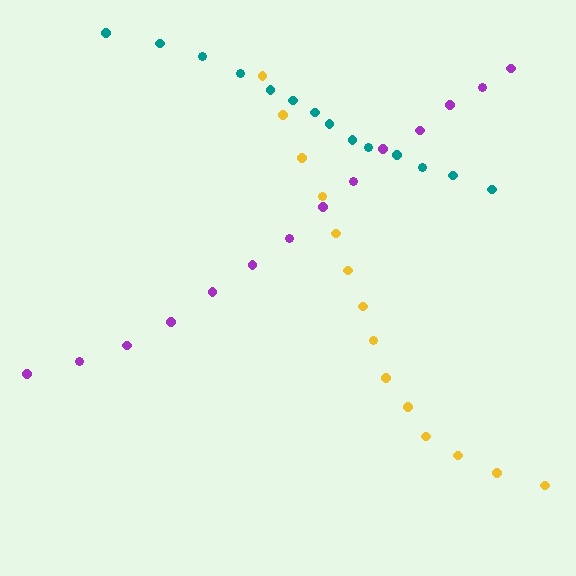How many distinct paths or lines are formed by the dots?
There are 3 distinct paths.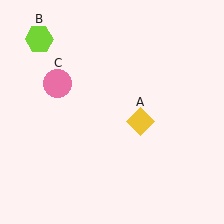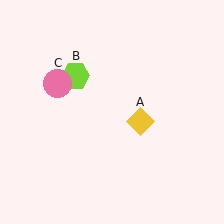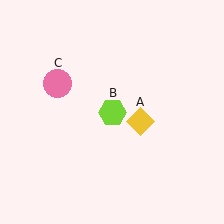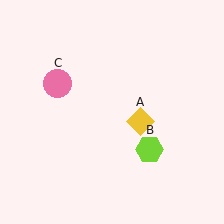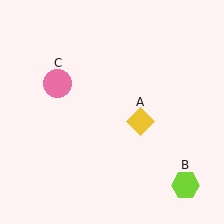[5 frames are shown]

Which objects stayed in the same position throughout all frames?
Yellow diamond (object A) and pink circle (object C) remained stationary.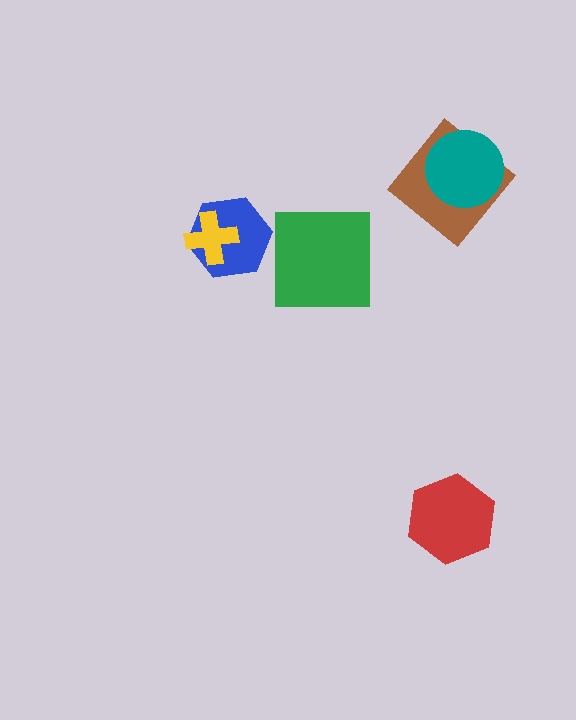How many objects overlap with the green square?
0 objects overlap with the green square.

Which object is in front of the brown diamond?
The teal circle is in front of the brown diamond.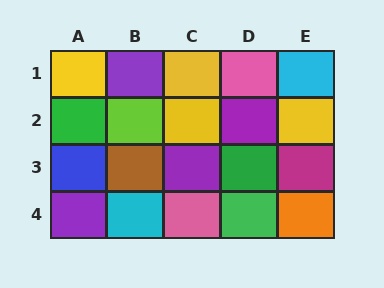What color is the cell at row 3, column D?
Green.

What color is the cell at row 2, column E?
Yellow.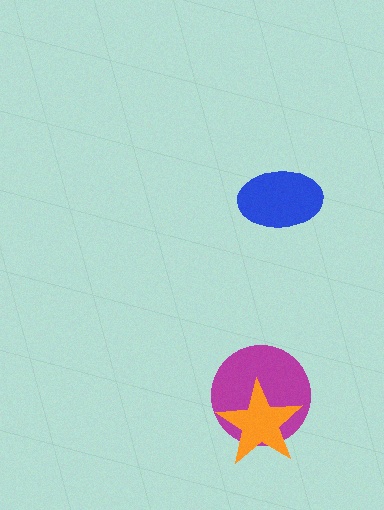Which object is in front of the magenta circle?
The orange star is in front of the magenta circle.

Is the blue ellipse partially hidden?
No, no other shape covers it.